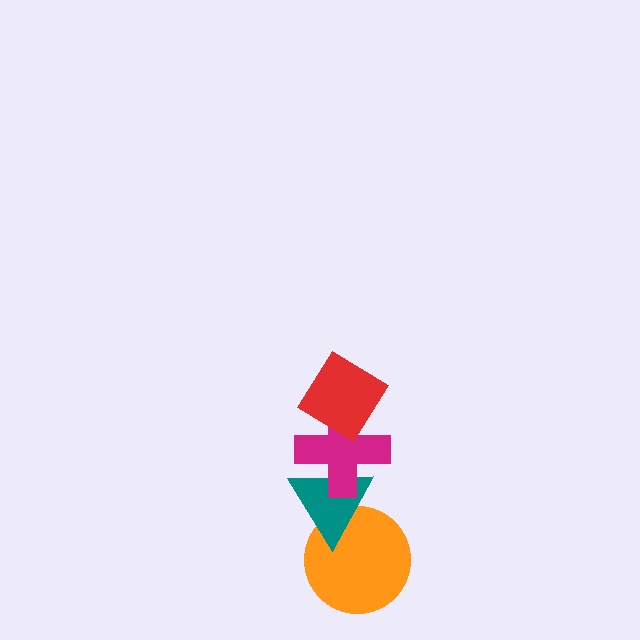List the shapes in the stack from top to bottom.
From top to bottom: the red diamond, the magenta cross, the teal triangle, the orange circle.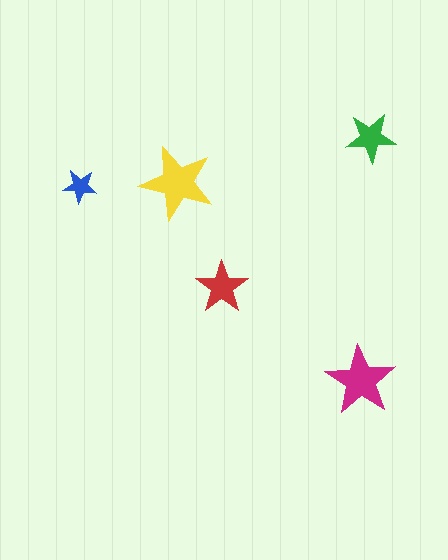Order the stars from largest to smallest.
the yellow one, the magenta one, the red one, the green one, the blue one.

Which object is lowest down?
The magenta star is bottommost.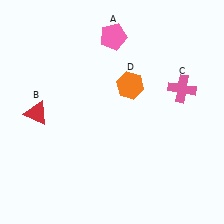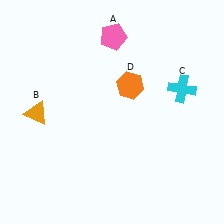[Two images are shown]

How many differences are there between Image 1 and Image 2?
There are 2 differences between the two images.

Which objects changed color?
B changed from red to orange. C changed from pink to cyan.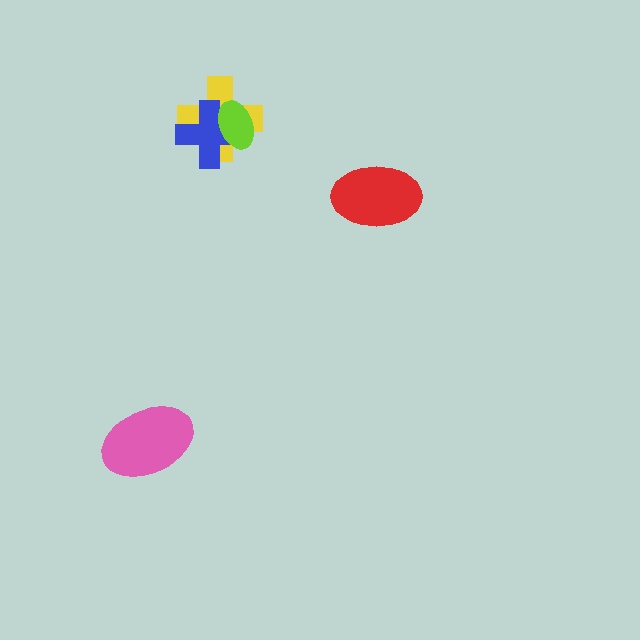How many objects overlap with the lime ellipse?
2 objects overlap with the lime ellipse.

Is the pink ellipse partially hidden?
No, no other shape covers it.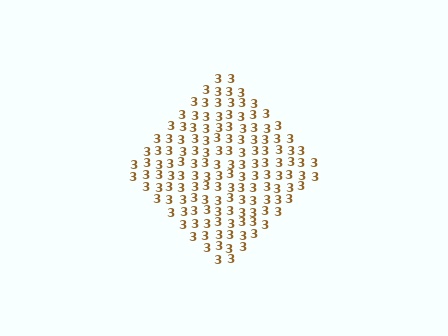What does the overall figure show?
The overall figure shows a diamond.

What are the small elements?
The small elements are digit 3's.